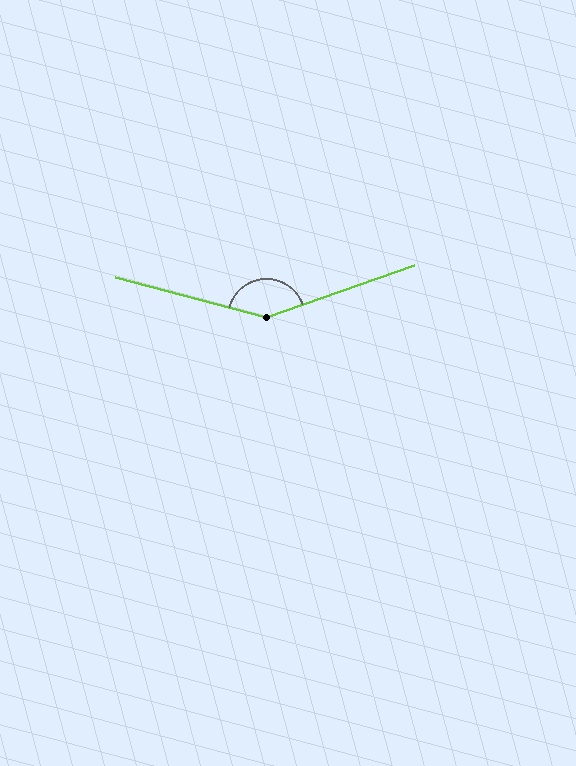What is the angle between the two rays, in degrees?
Approximately 145 degrees.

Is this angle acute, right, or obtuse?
It is obtuse.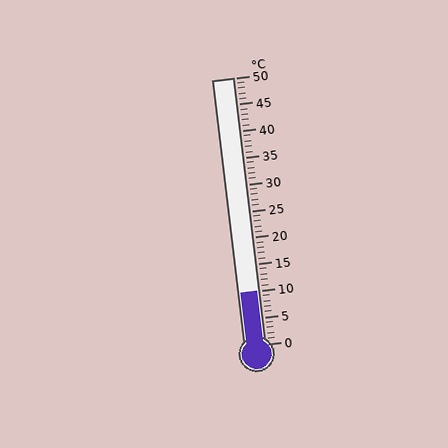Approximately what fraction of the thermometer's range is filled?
The thermometer is filled to approximately 20% of its range.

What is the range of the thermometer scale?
The thermometer scale ranges from 0°C to 50°C.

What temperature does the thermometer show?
The thermometer shows approximately 10°C.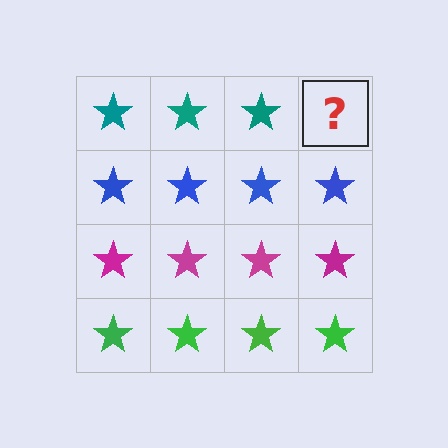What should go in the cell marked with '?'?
The missing cell should contain a teal star.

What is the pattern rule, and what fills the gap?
The rule is that each row has a consistent color. The gap should be filled with a teal star.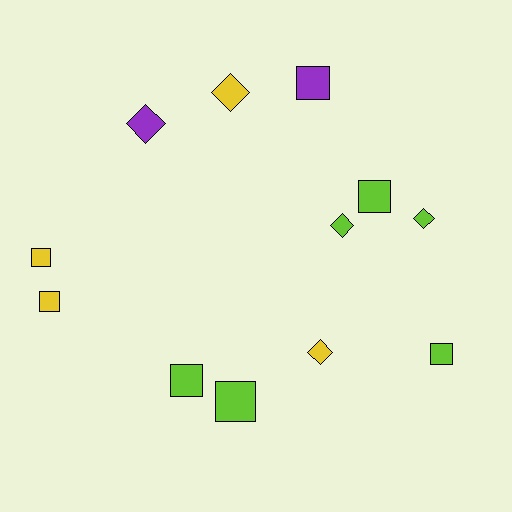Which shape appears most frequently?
Square, with 7 objects.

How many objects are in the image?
There are 12 objects.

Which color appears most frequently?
Lime, with 6 objects.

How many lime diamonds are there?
There are 2 lime diamonds.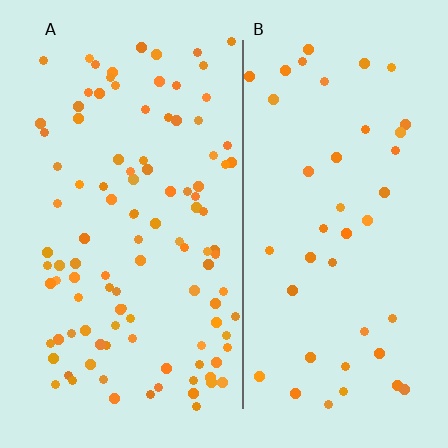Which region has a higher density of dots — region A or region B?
A (the left).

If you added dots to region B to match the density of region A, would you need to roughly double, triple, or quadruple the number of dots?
Approximately double.